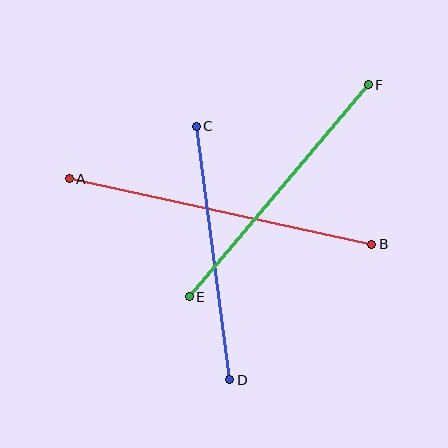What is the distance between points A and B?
The distance is approximately 310 pixels.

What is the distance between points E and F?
The distance is approximately 278 pixels.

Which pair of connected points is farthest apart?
Points A and B are farthest apart.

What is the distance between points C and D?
The distance is approximately 256 pixels.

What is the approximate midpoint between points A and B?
The midpoint is at approximately (221, 211) pixels.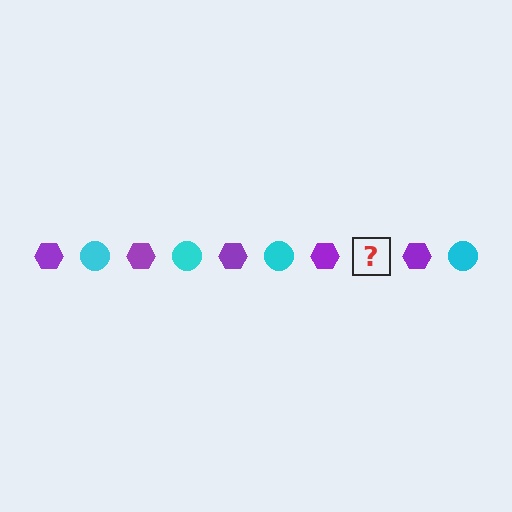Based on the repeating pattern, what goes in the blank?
The blank should be a cyan circle.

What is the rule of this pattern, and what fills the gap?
The rule is that the pattern alternates between purple hexagon and cyan circle. The gap should be filled with a cyan circle.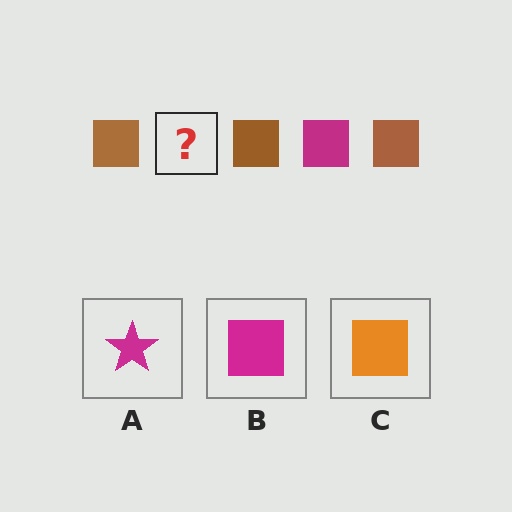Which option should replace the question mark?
Option B.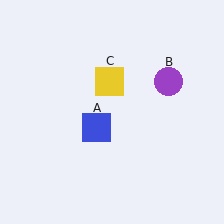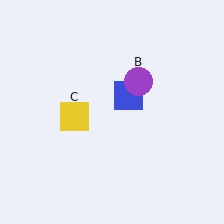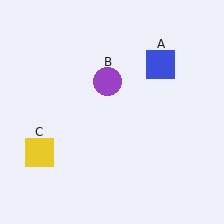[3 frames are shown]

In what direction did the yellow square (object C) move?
The yellow square (object C) moved down and to the left.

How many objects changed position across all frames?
3 objects changed position: blue square (object A), purple circle (object B), yellow square (object C).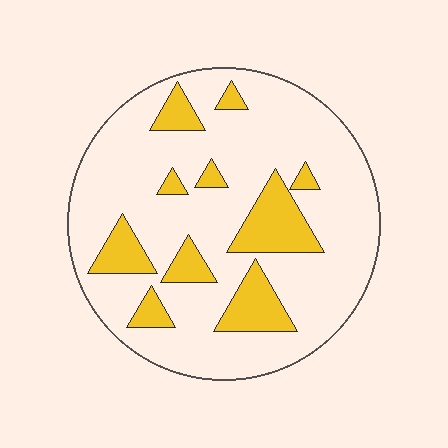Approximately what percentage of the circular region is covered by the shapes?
Approximately 20%.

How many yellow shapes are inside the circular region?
10.